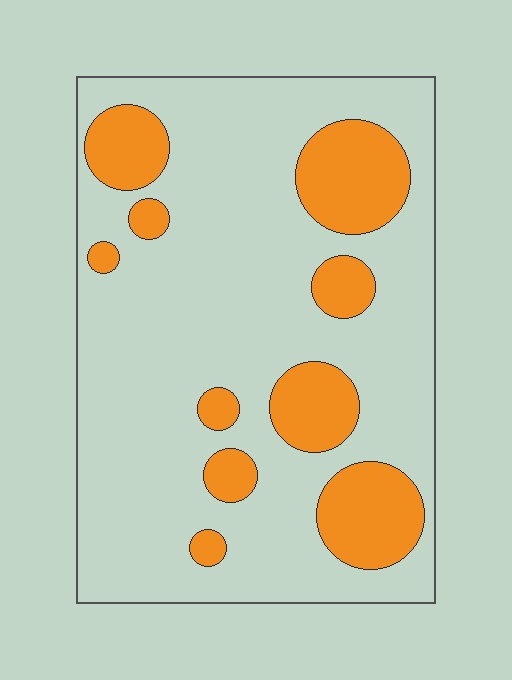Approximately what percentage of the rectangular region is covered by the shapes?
Approximately 20%.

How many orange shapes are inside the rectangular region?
10.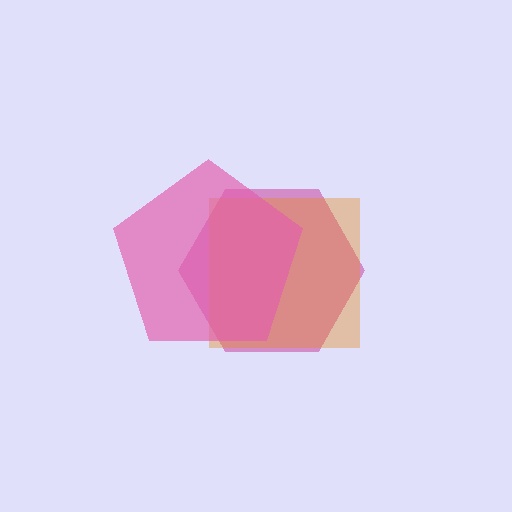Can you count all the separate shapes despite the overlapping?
Yes, there are 3 separate shapes.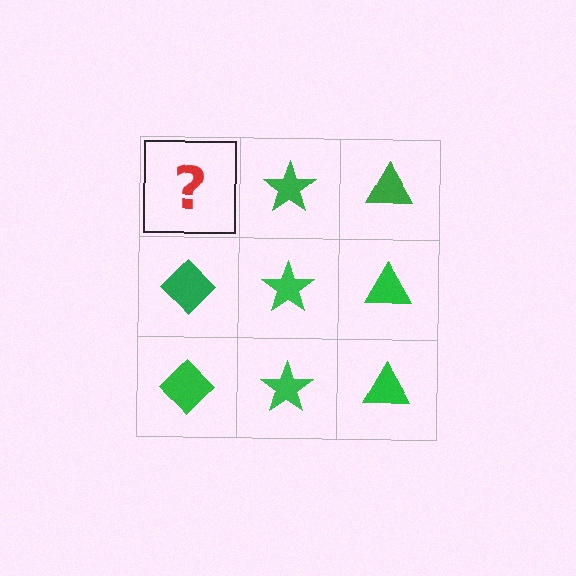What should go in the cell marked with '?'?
The missing cell should contain a green diamond.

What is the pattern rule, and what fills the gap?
The rule is that each column has a consistent shape. The gap should be filled with a green diamond.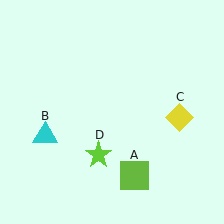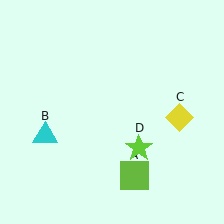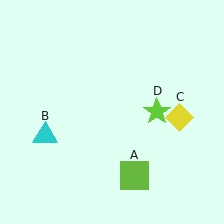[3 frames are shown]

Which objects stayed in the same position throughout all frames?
Lime square (object A) and cyan triangle (object B) and yellow diamond (object C) remained stationary.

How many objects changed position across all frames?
1 object changed position: lime star (object D).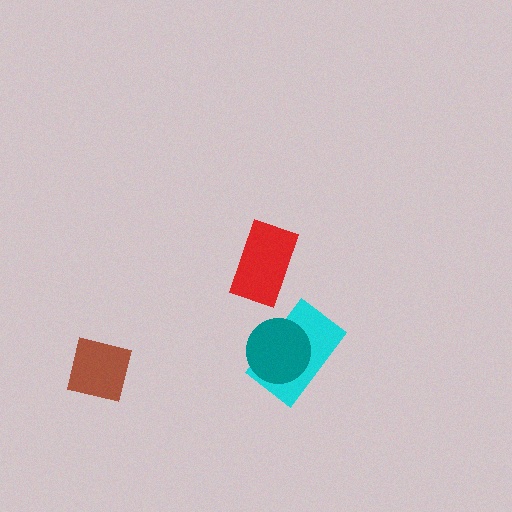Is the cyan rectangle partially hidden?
Yes, it is partially covered by another shape.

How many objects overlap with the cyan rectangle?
1 object overlaps with the cyan rectangle.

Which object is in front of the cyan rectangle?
The teal circle is in front of the cyan rectangle.